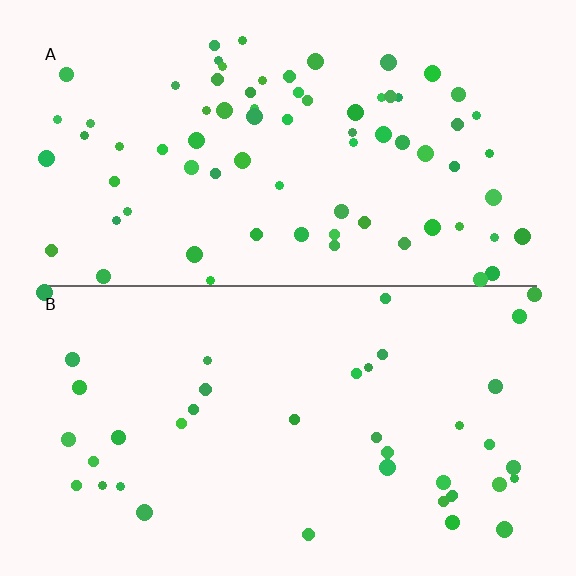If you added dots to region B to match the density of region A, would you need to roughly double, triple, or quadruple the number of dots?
Approximately double.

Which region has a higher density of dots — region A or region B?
A (the top).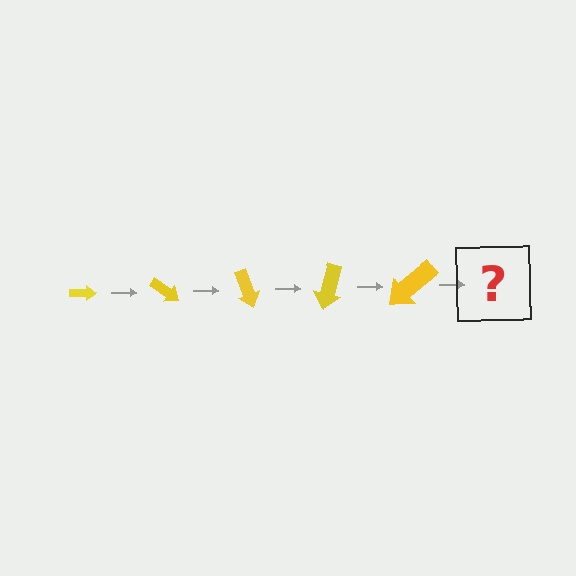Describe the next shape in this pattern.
It should be an arrow, larger than the previous one and rotated 175 degrees from the start.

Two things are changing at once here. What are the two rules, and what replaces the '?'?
The two rules are that the arrow grows larger each step and it rotates 35 degrees each step. The '?' should be an arrow, larger than the previous one and rotated 175 degrees from the start.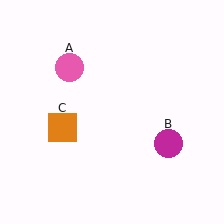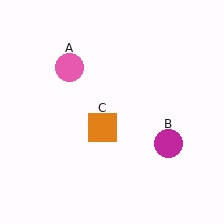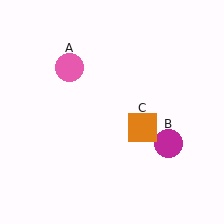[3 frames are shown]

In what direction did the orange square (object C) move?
The orange square (object C) moved right.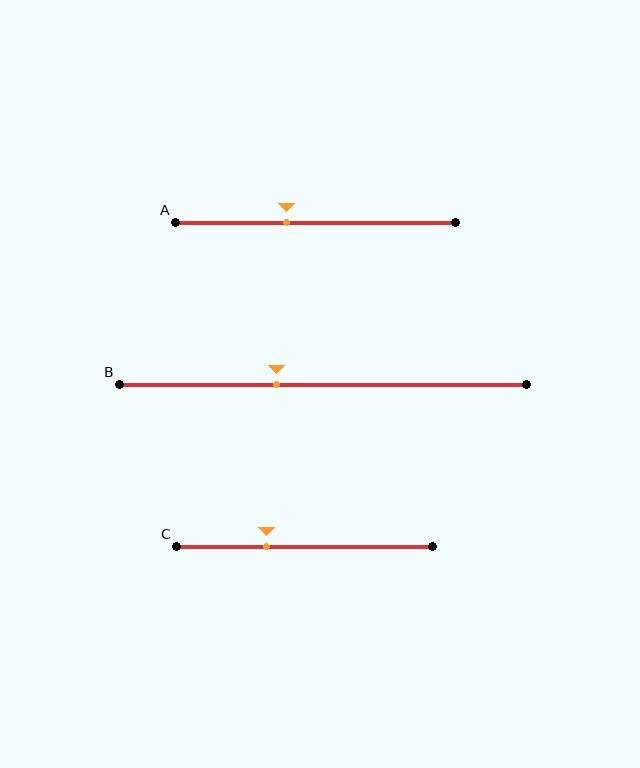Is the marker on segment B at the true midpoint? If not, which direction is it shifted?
No, the marker on segment B is shifted to the left by about 11% of the segment length.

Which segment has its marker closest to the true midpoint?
Segment A has its marker closest to the true midpoint.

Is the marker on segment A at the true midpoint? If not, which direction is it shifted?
No, the marker on segment A is shifted to the left by about 10% of the segment length.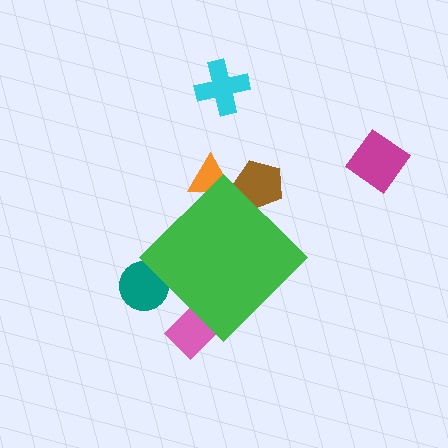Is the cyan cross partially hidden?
No, the cyan cross is fully visible.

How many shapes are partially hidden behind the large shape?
4 shapes are partially hidden.